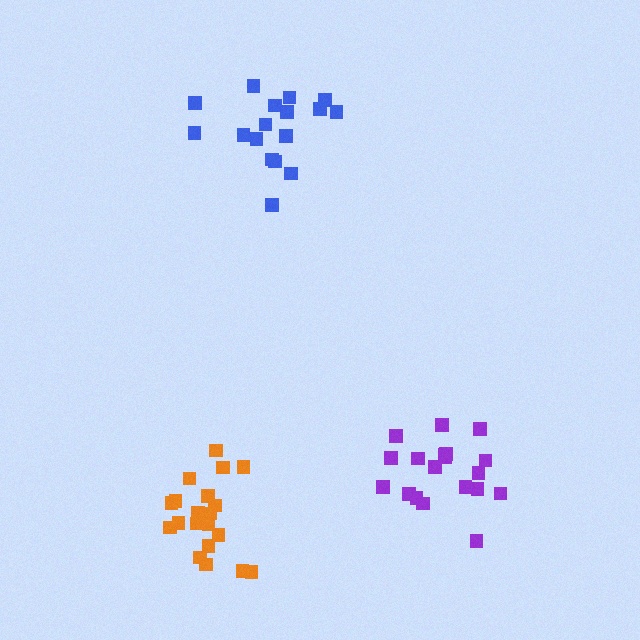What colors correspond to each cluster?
The clusters are colored: orange, purple, blue.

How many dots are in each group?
Group 1: 20 dots, Group 2: 19 dots, Group 3: 17 dots (56 total).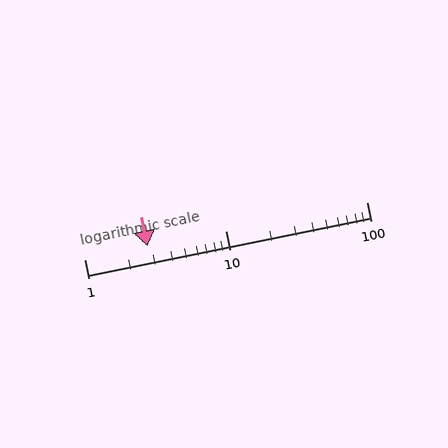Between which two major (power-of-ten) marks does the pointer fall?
The pointer is between 1 and 10.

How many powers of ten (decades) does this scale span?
The scale spans 2 decades, from 1 to 100.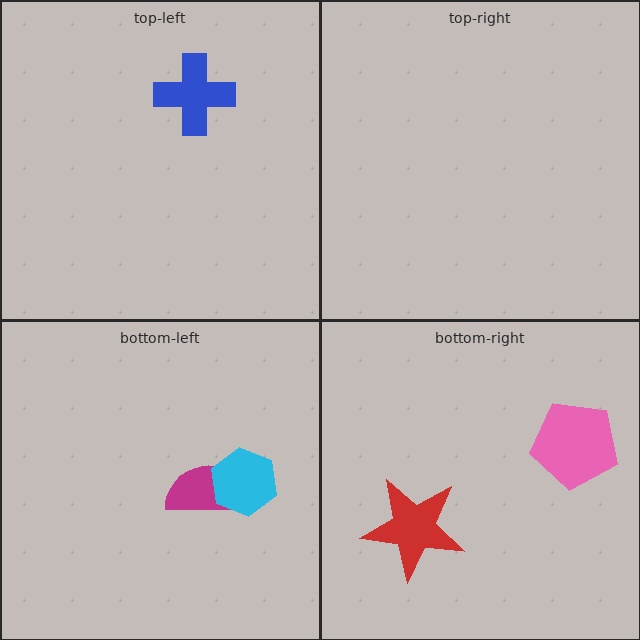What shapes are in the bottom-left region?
The magenta semicircle, the cyan hexagon.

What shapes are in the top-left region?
The blue cross.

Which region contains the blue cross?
The top-left region.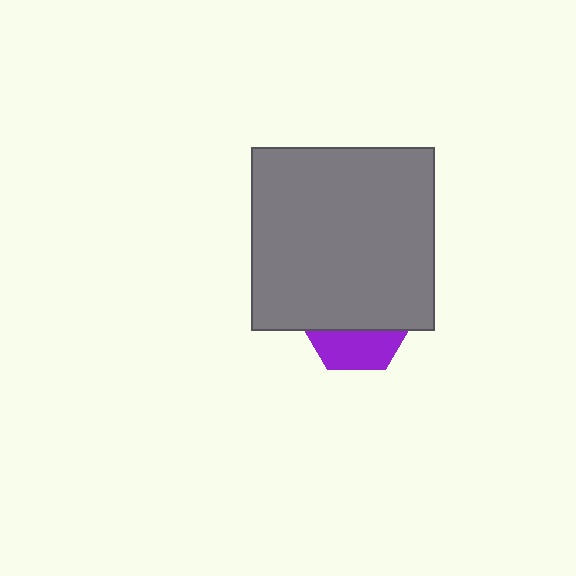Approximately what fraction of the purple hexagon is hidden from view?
Roughly 66% of the purple hexagon is hidden behind the gray square.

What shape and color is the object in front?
The object in front is a gray square.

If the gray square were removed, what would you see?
You would see the complete purple hexagon.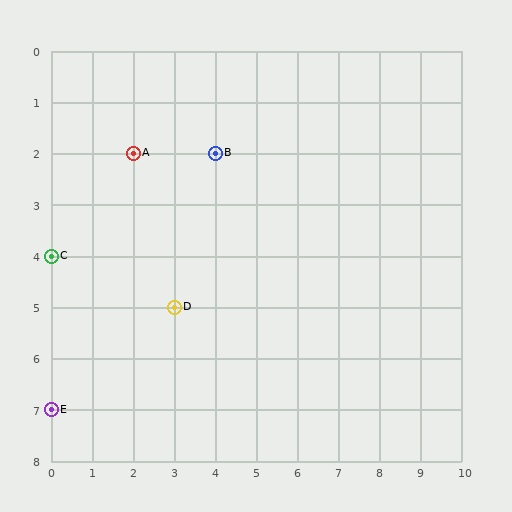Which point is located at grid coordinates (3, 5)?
Point D is at (3, 5).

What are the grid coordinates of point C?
Point C is at grid coordinates (0, 4).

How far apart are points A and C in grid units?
Points A and C are 2 columns and 2 rows apart (about 2.8 grid units diagonally).